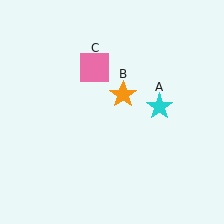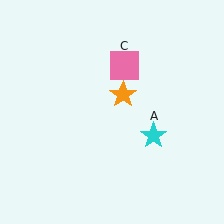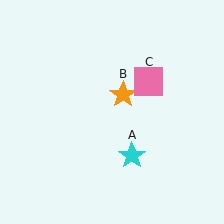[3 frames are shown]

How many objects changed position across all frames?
2 objects changed position: cyan star (object A), pink square (object C).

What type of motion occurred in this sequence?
The cyan star (object A), pink square (object C) rotated clockwise around the center of the scene.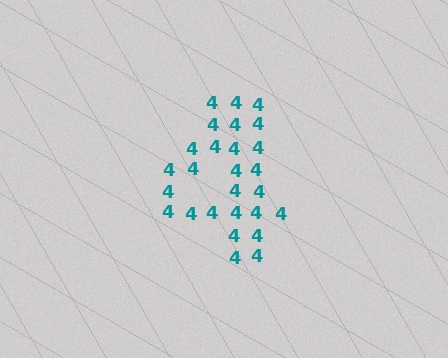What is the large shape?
The large shape is the digit 4.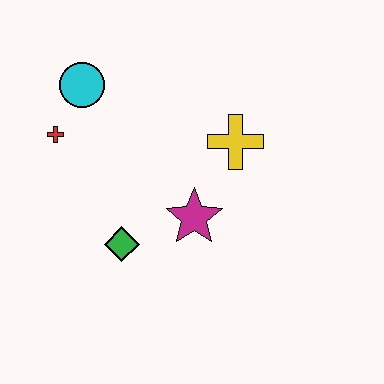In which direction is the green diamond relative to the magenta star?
The green diamond is to the left of the magenta star.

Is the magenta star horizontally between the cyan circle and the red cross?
No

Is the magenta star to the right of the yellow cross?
No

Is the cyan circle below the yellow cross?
No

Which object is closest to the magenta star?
The green diamond is closest to the magenta star.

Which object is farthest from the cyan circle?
The magenta star is farthest from the cyan circle.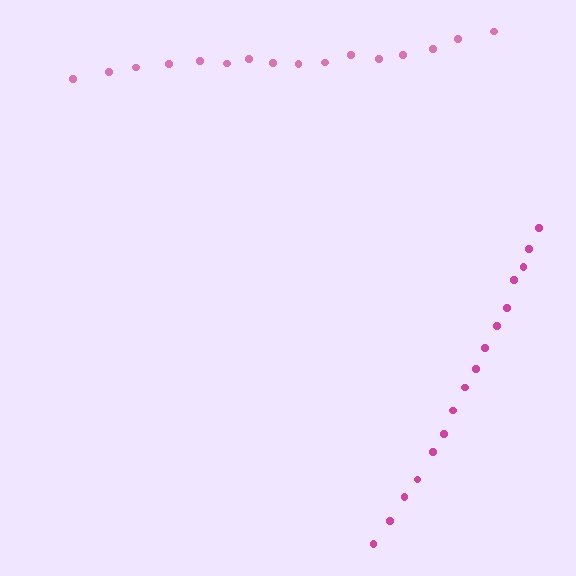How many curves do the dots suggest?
There are 2 distinct paths.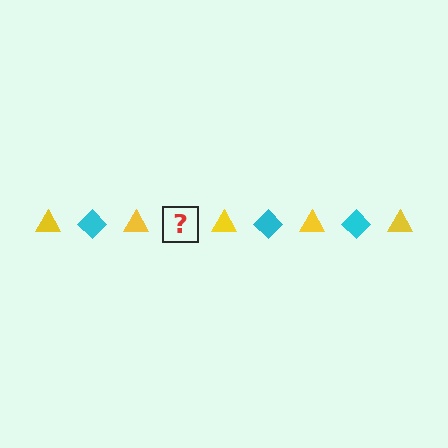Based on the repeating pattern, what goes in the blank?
The blank should be a cyan diamond.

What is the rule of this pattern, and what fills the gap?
The rule is that the pattern alternates between yellow triangle and cyan diamond. The gap should be filled with a cyan diamond.